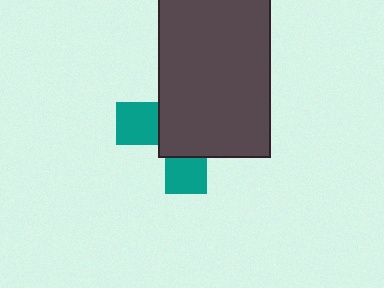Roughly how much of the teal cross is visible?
A small part of it is visible (roughly 33%).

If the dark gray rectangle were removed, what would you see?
You would see the complete teal cross.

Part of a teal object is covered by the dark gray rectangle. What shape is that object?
It is a cross.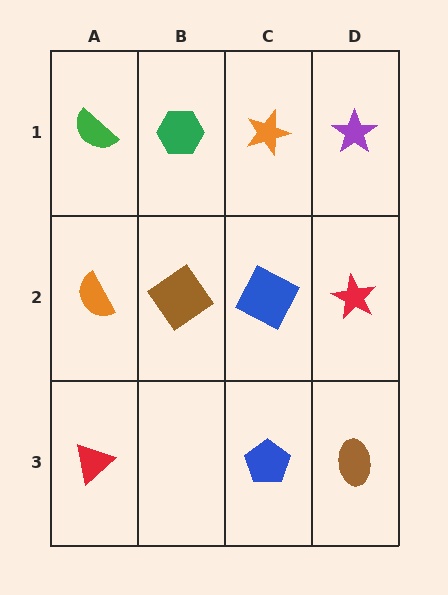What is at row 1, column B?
A green hexagon.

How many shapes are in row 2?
4 shapes.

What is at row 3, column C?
A blue pentagon.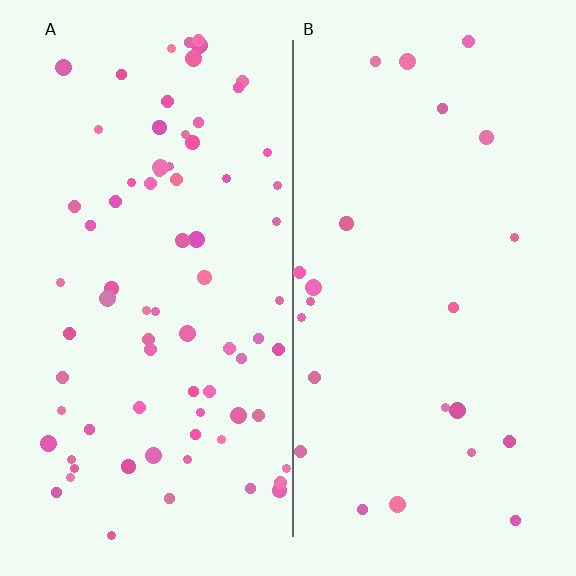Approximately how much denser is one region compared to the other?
Approximately 3.2× — region A over region B.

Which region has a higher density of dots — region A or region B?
A (the left).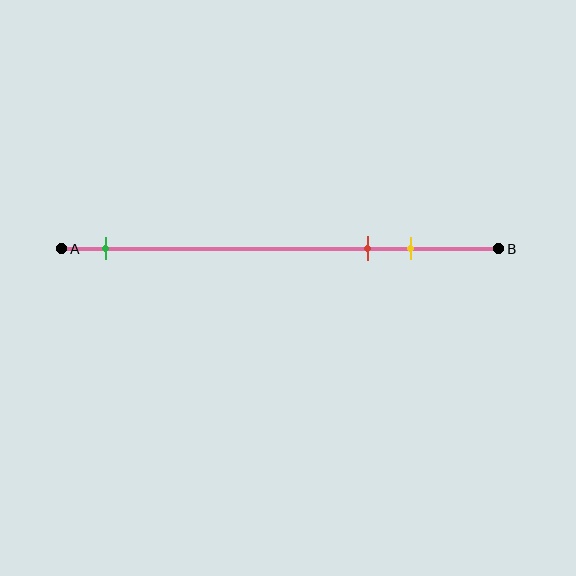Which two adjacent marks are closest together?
The red and yellow marks are the closest adjacent pair.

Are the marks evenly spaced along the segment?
No, the marks are not evenly spaced.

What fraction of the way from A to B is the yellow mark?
The yellow mark is approximately 80% (0.8) of the way from A to B.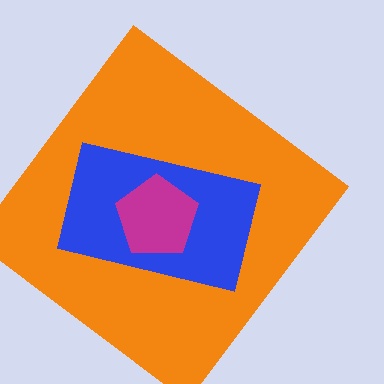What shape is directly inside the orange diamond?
The blue rectangle.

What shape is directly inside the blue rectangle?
The magenta pentagon.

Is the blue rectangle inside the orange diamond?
Yes.